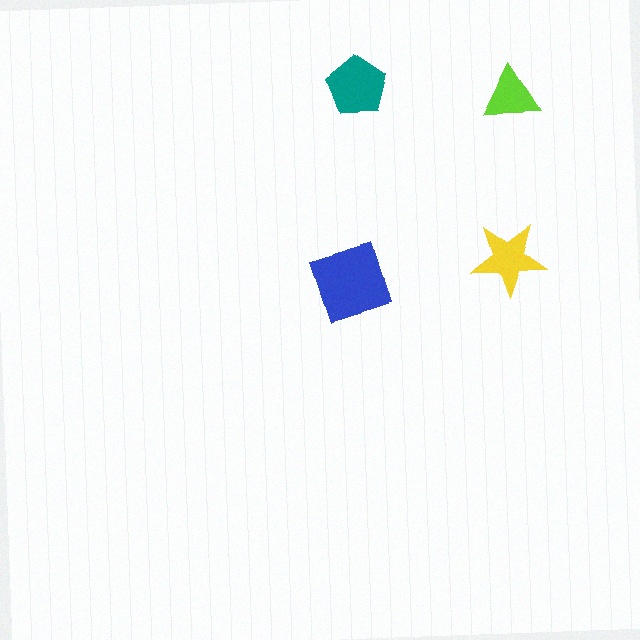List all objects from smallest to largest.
The lime triangle, the yellow star, the teal pentagon, the blue square.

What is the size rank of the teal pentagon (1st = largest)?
2nd.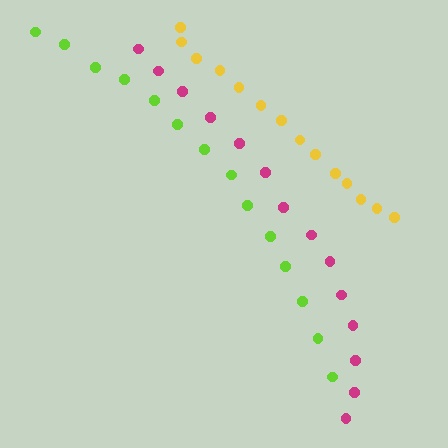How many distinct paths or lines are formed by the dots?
There are 3 distinct paths.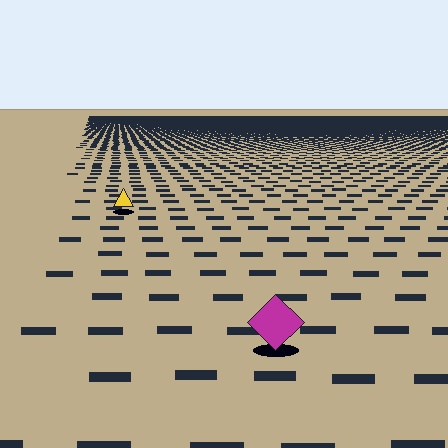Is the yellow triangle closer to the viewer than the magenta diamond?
No. The magenta diamond is closer — you can tell from the texture gradient: the ground texture is coarser near it.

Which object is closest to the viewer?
The magenta diamond is closest. The texture marks near it are larger and more spread out.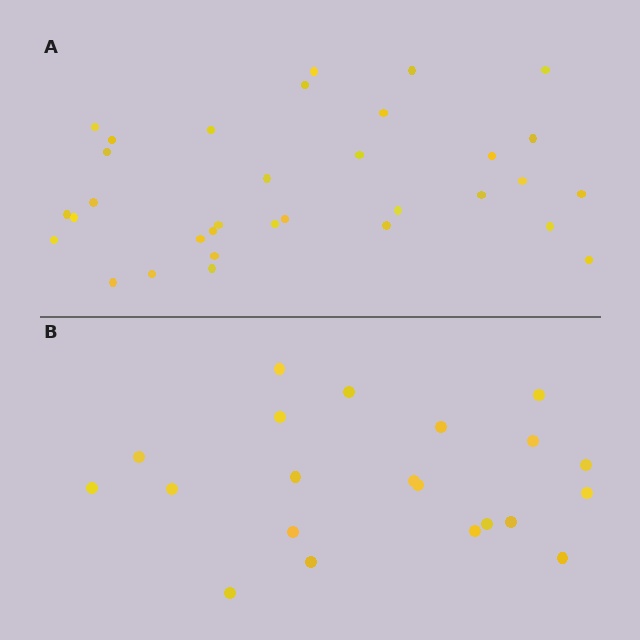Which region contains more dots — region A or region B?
Region A (the top region) has more dots.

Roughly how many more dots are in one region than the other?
Region A has roughly 12 or so more dots than region B.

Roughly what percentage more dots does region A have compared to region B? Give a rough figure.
About 55% more.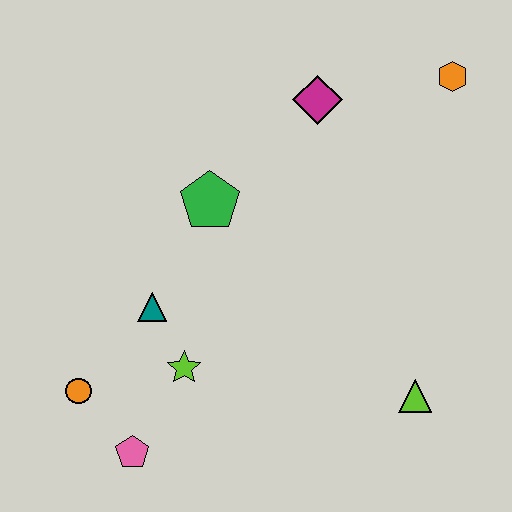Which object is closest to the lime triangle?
The lime star is closest to the lime triangle.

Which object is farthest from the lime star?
The orange hexagon is farthest from the lime star.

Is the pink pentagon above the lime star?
No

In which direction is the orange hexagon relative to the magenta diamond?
The orange hexagon is to the right of the magenta diamond.